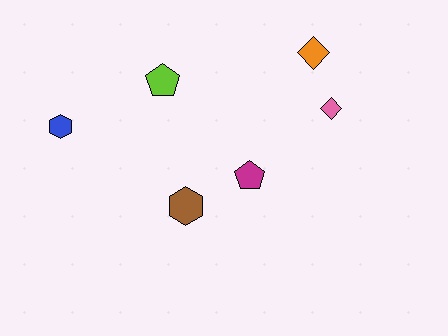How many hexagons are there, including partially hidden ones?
There are 2 hexagons.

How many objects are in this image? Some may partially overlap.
There are 6 objects.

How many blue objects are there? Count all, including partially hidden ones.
There is 1 blue object.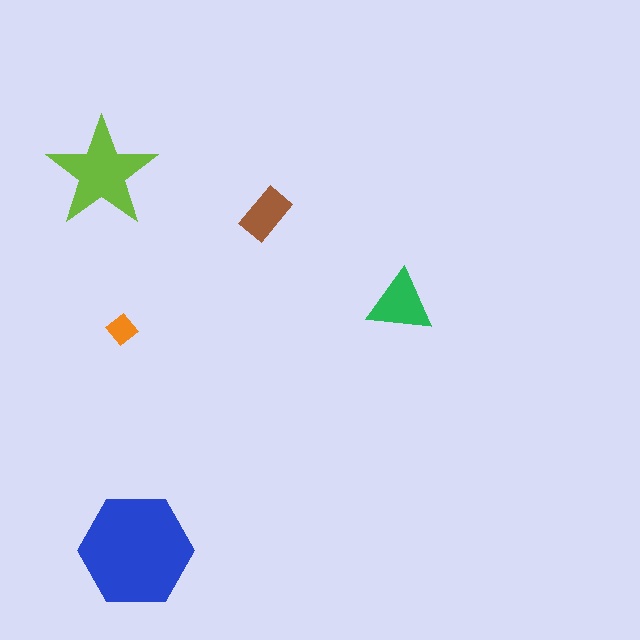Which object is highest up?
The lime star is topmost.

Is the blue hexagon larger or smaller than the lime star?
Larger.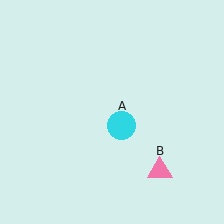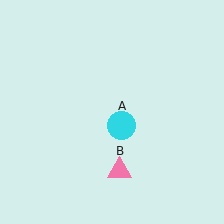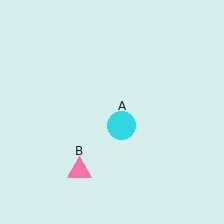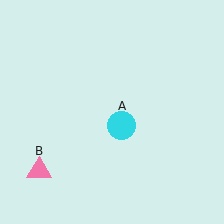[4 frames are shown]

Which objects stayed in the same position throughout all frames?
Cyan circle (object A) remained stationary.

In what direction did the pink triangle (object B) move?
The pink triangle (object B) moved left.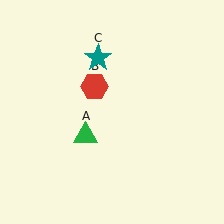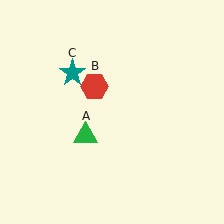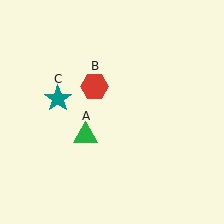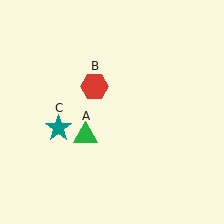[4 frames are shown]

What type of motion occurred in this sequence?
The teal star (object C) rotated counterclockwise around the center of the scene.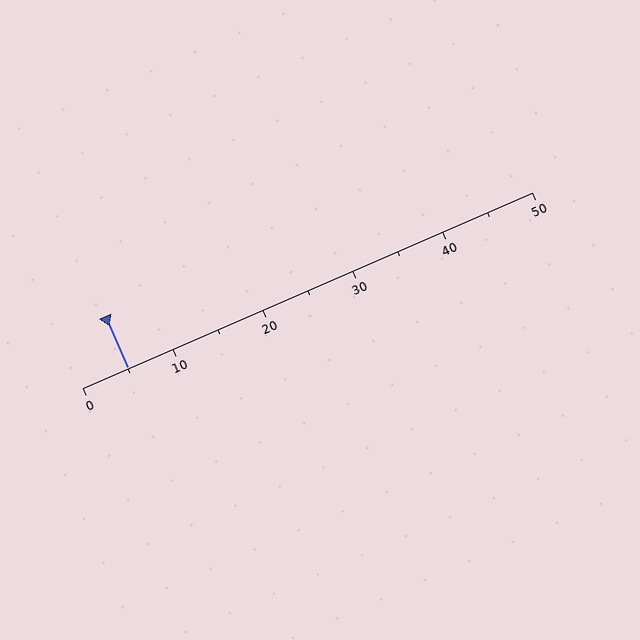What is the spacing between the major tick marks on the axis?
The major ticks are spaced 10 apart.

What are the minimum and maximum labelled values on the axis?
The axis runs from 0 to 50.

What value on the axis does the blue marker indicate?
The marker indicates approximately 5.